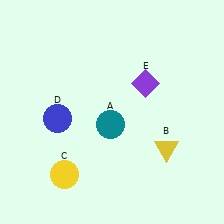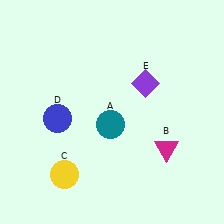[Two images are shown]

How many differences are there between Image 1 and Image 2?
There is 1 difference between the two images.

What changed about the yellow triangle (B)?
In Image 1, B is yellow. In Image 2, it changed to magenta.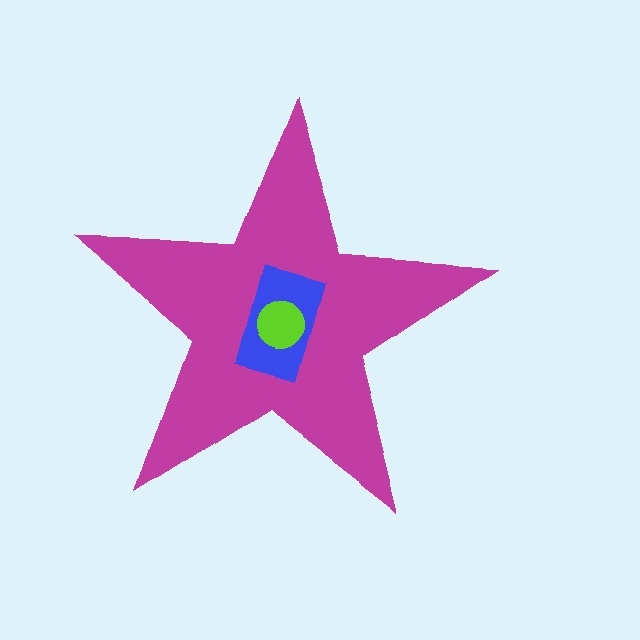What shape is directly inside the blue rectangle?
The lime circle.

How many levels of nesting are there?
3.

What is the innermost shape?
The lime circle.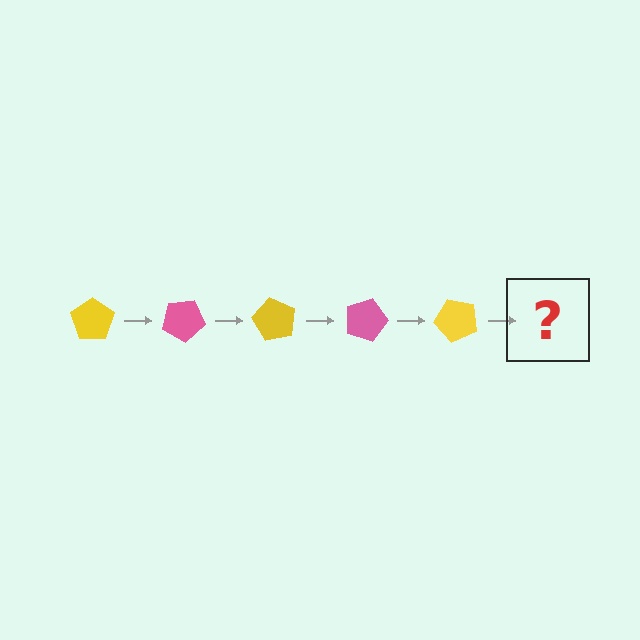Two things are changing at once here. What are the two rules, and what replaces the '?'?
The two rules are that it rotates 30 degrees each step and the color cycles through yellow and pink. The '?' should be a pink pentagon, rotated 150 degrees from the start.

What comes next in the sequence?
The next element should be a pink pentagon, rotated 150 degrees from the start.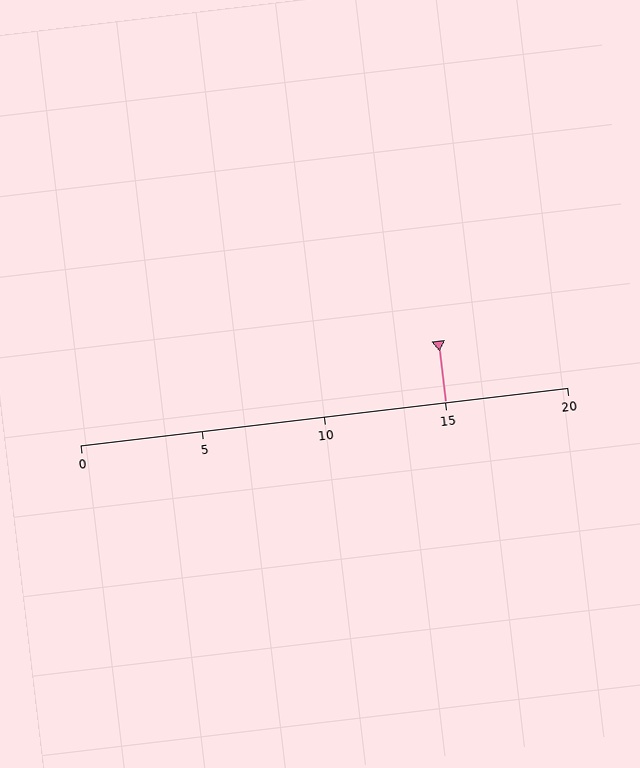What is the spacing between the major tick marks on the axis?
The major ticks are spaced 5 apart.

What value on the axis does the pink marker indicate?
The marker indicates approximately 15.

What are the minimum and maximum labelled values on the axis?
The axis runs from 0 to 20.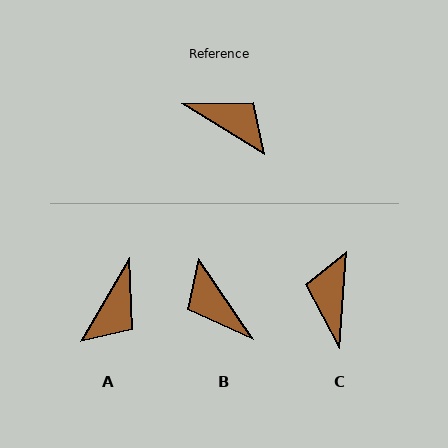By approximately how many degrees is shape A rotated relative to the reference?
Approximately 89 degrees clockwise.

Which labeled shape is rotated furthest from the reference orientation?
B, about 156 degrees away.